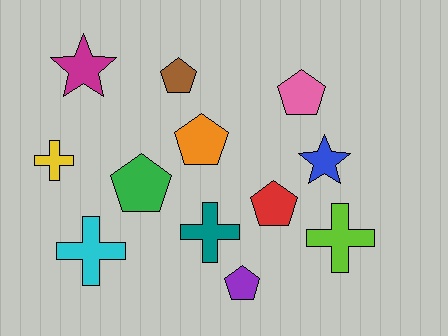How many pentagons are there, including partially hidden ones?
There are 6 pentagons.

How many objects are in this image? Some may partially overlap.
There are 12 objects.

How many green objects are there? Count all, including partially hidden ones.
There is 1 green object.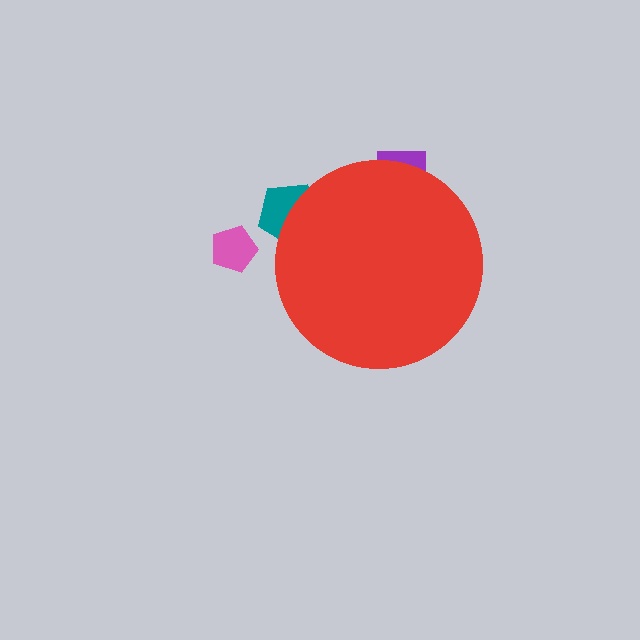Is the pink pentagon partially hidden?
No, the pink pentagon is fully visible.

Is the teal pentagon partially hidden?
Yes, the teal pentagon is partially hidden behind the red circle.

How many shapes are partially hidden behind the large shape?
2 shapes are partially hidden.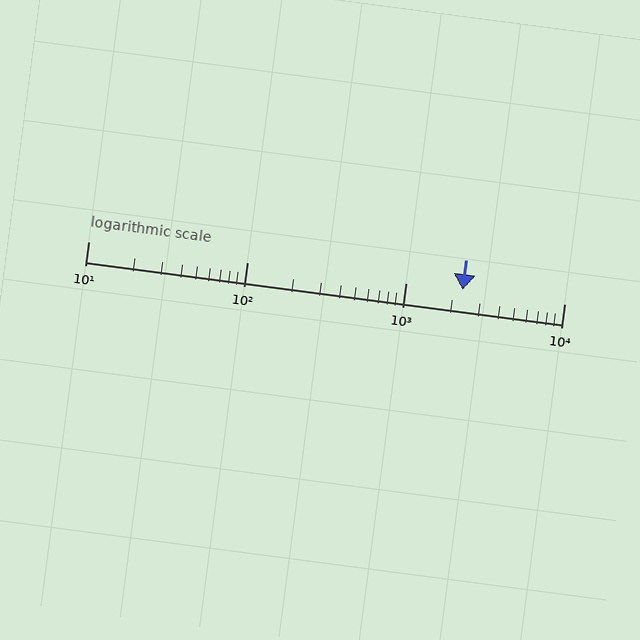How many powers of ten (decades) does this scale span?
The scale spans 3 decades, from 10 to 10000.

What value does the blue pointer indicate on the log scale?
The pointer indicates approximately 2300.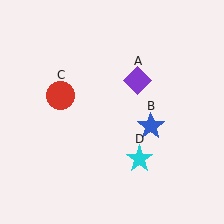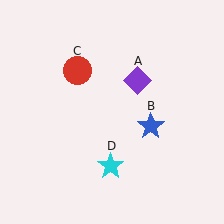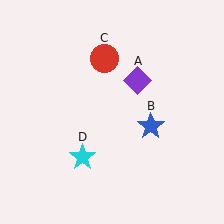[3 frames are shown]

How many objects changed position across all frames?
2 objects changed position: red circle (object C), cyan star (object D).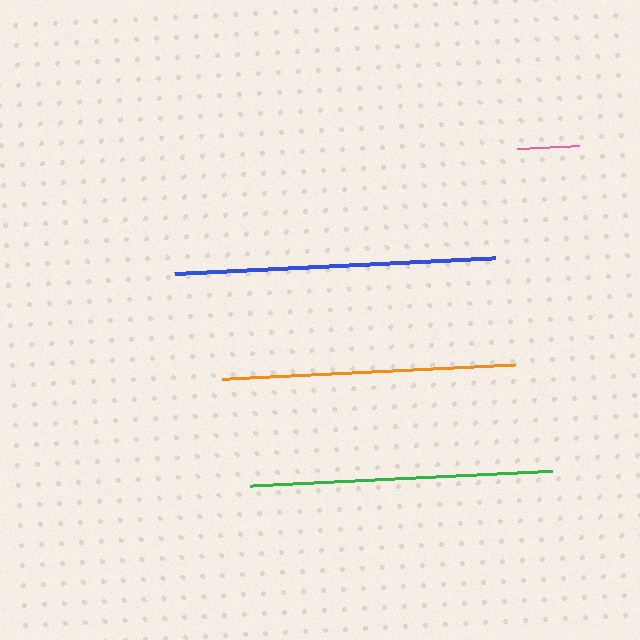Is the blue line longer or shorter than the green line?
The blue line is longer than the green line.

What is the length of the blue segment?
The blue segment is approximately 321 pixels long.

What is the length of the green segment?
The green segment is approximately 303 pixels long.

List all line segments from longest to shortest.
From longest to shortest: blue, green, orange, pink.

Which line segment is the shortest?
The pink line is the shortest at approximately 61 pixels.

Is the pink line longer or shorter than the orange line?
The orange line is longer than the pink line.